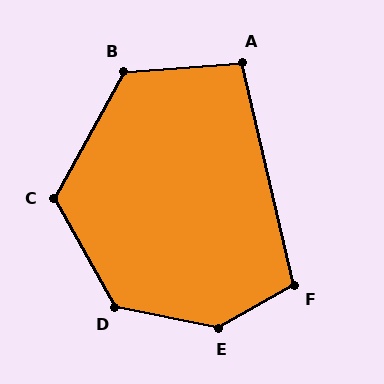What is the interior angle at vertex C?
Approximately 122 degrees (obtuse).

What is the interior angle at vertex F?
Approximately 106 degrees (obtuse).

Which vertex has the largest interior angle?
E, at approximately 139 degrees.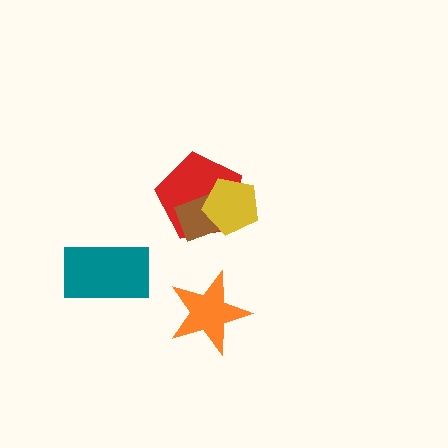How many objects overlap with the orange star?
0 objects overlap with the orange star.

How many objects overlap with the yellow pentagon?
2 objects overlap with the yellow pentagon.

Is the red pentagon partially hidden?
Yes, it is partially covered by another shape.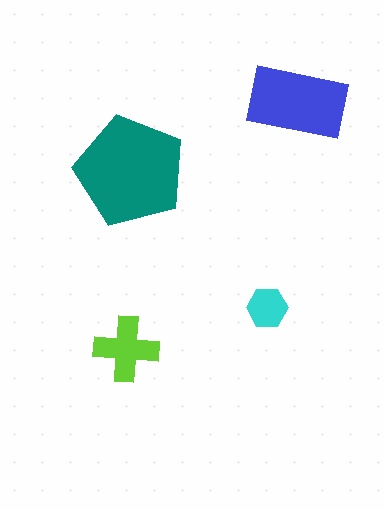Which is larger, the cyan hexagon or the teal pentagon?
The teal pentagon.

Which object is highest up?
The blue rectangle is topmost.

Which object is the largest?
The teal pentagon.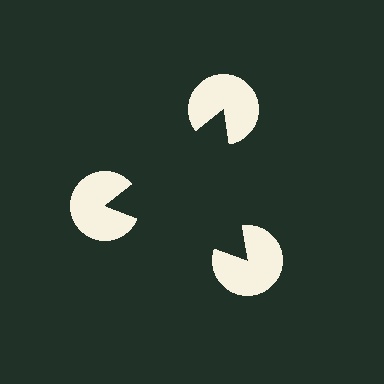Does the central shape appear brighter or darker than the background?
It typically appears slightly darker than the background, even though no actual brightness change is drawn.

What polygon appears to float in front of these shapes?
An illusory triangle — its edges are inferred from the aligned wedge cuts in the pac-man discs, not physically drawn.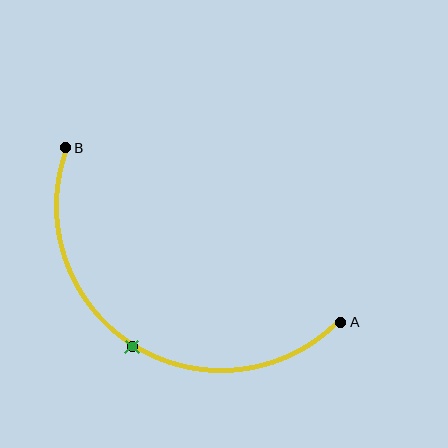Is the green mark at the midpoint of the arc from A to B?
Yes. The green mark lies on the arc at equal arc-length from both A and B — it is the arc midpoint.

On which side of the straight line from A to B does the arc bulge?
The arc bulges below the straight line connecting A and B.